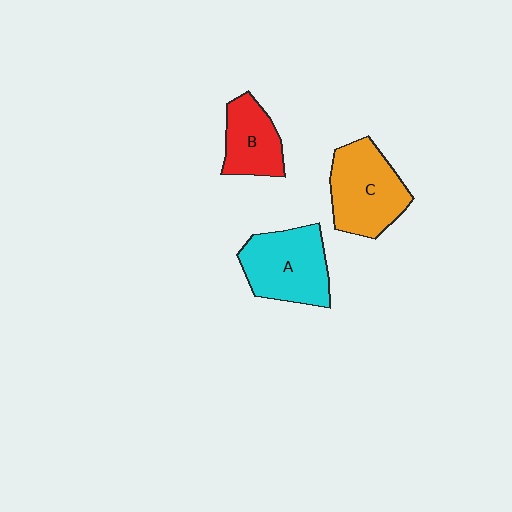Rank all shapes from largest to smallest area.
From largest to smallest: C (orange), A (cyan), B (red).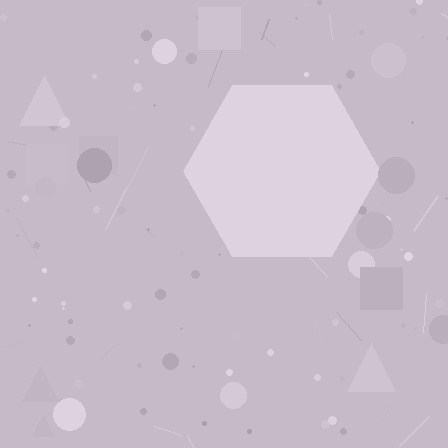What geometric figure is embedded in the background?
A hexagon is embedded in the background.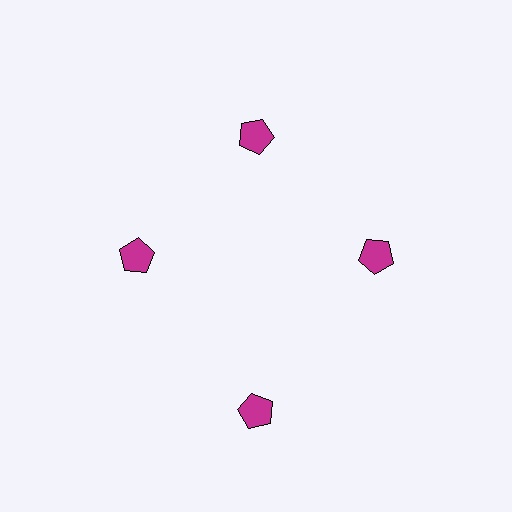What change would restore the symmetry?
The symmetry would be restored by moving it inward, back onto the ring so that all 4 pentagons sit at equal angles and equal distance from the center.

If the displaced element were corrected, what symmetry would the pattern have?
It would have 4-fold rotational symmetry — the pattern would map onto itself every 90 degrees.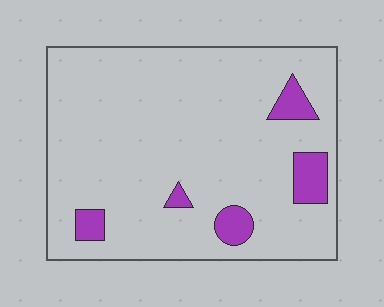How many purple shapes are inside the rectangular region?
5.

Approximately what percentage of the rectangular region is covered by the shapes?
Approximately 10%.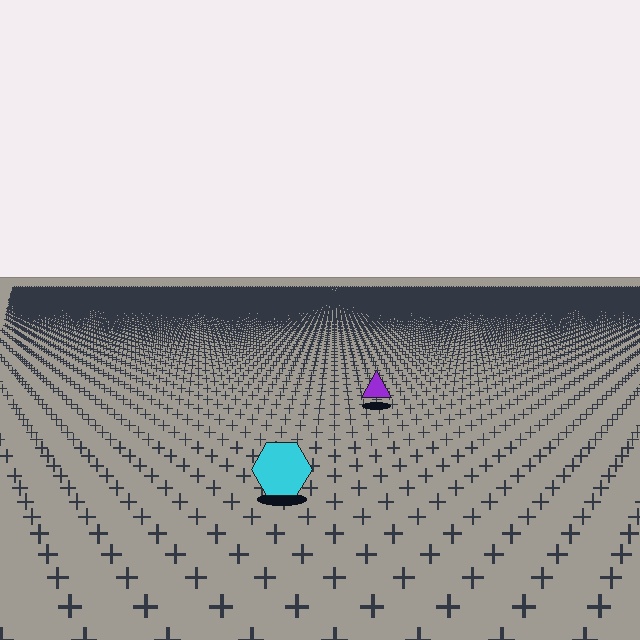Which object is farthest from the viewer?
The purple triangle is farthest from the viewer. It appears smaller and the ground texture around it is denser.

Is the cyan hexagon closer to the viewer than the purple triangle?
Yes. The cyan hexagon is closer — you can tell from the texture gradient: the ground texture is coarser near it.